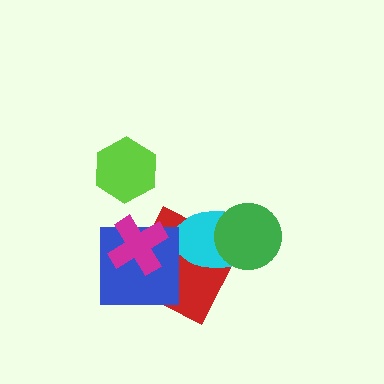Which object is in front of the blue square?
The magenta cross is in front of the blue square.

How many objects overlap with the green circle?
1 object overlaps with the green circle.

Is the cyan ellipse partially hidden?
Yes, it is partially covered by another shape.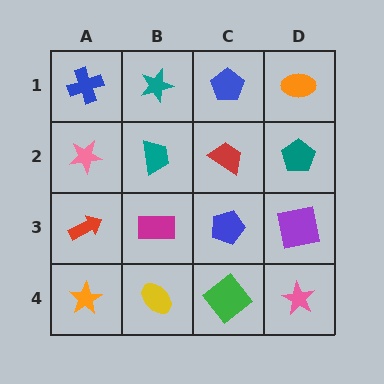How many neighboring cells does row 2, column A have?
3.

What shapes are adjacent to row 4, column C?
A blue pentagon (row 3, column C), a yellow ellipse (row 4, column B), a pink star (row 4, column D).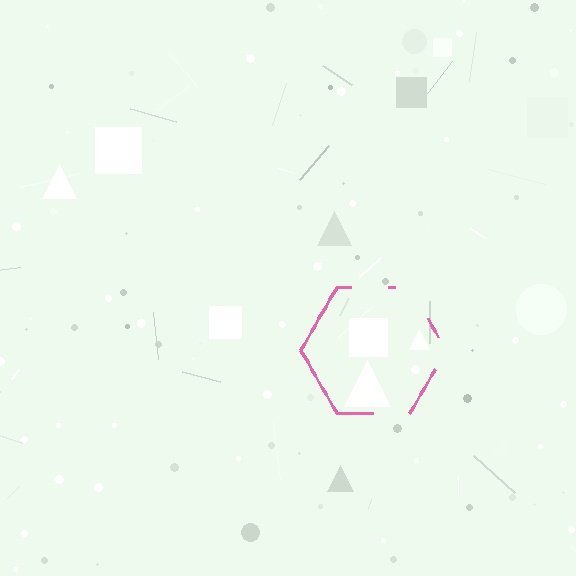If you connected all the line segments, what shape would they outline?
They would outline a hexagon.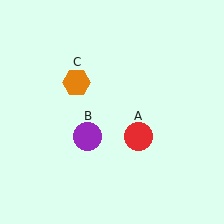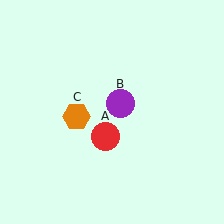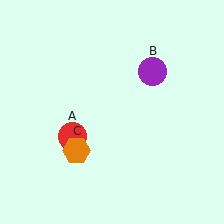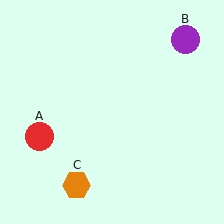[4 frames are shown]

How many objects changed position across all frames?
3 objects changed position: red circle (object A), purple circle (object B), orange hexagon (object C).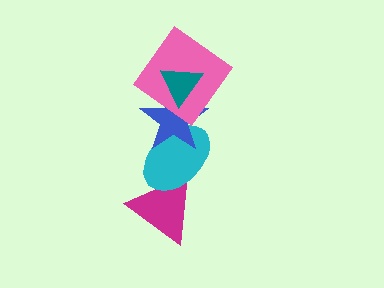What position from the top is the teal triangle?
The teal triangle is 1st from the top.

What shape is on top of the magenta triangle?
The cyan ellipse is on top of the magenta triangle.